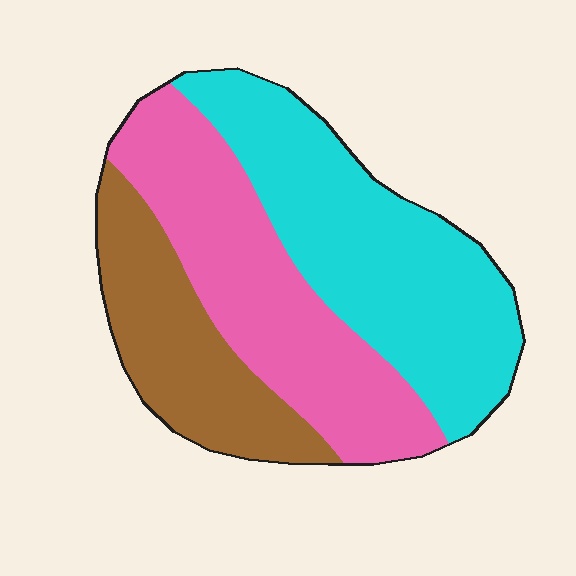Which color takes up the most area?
Cyan, at roughly 40%.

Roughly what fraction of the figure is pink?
Pink covers 36% of the figure.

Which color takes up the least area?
Brown, at roughly 25%.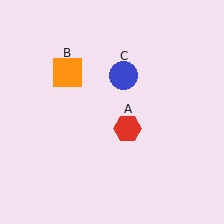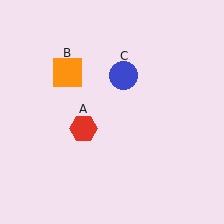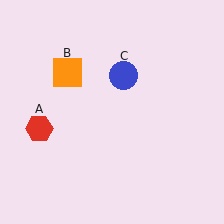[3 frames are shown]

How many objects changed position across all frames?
1 object changed position: red hexagon (object A).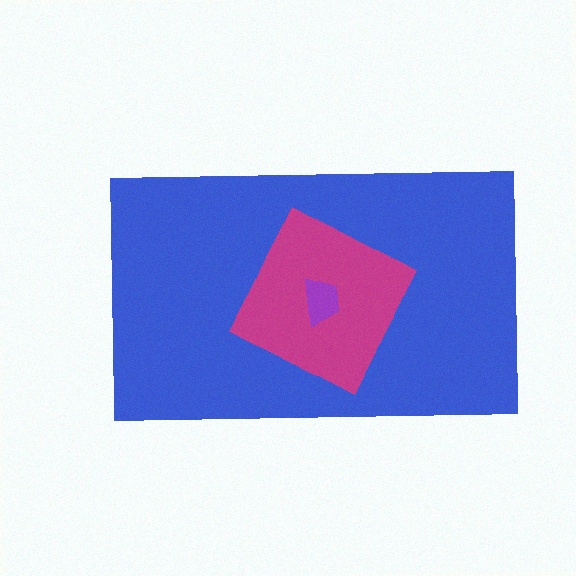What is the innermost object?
The purple trapezoid.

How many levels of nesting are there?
3.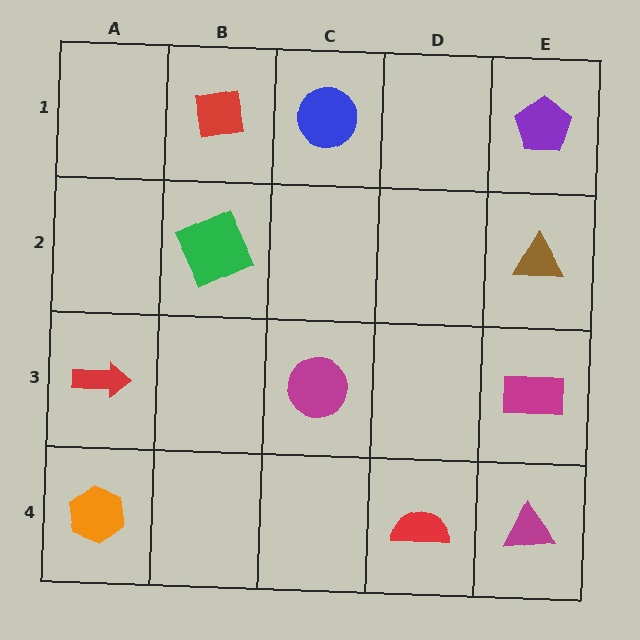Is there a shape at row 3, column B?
No, that cell is empty.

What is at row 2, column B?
A green square.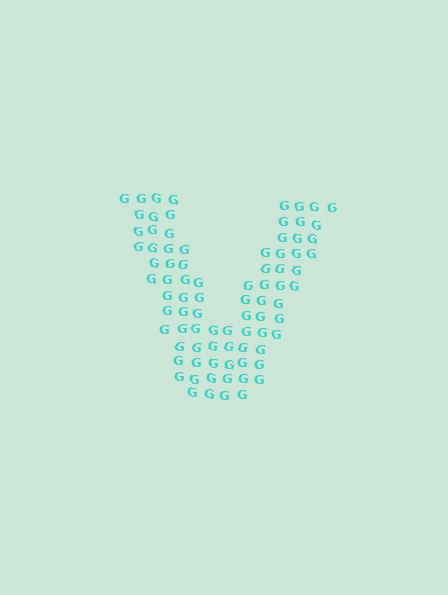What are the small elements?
The small elements are letter G's.